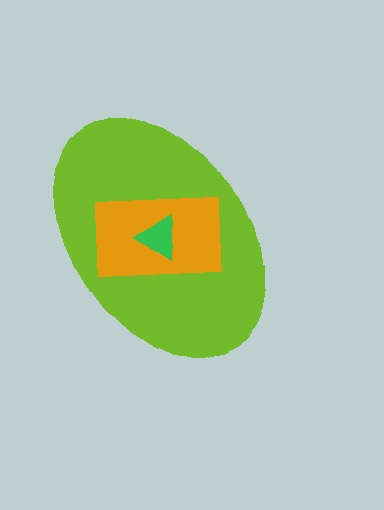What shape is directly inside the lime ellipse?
The orange rectangle.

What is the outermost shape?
The lime ellipse.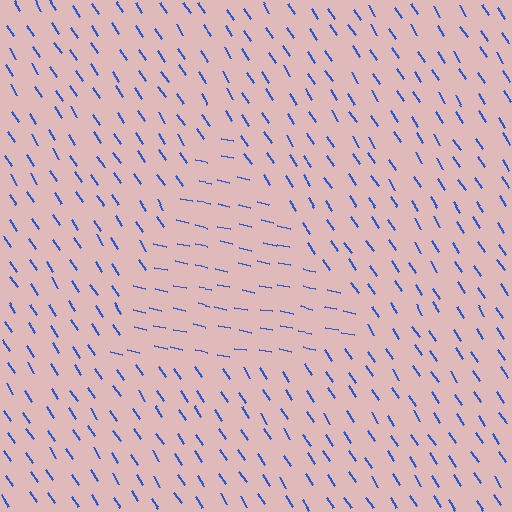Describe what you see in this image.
The image is filled with small blue line segments. A triangle region in the image has lines oriented differently from the surrounding lines, creating a visible texture boundary.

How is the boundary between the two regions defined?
The boundary is defined purely by a change in line orientation (approximately 45 degrees difference). All lines are the same color and thickness.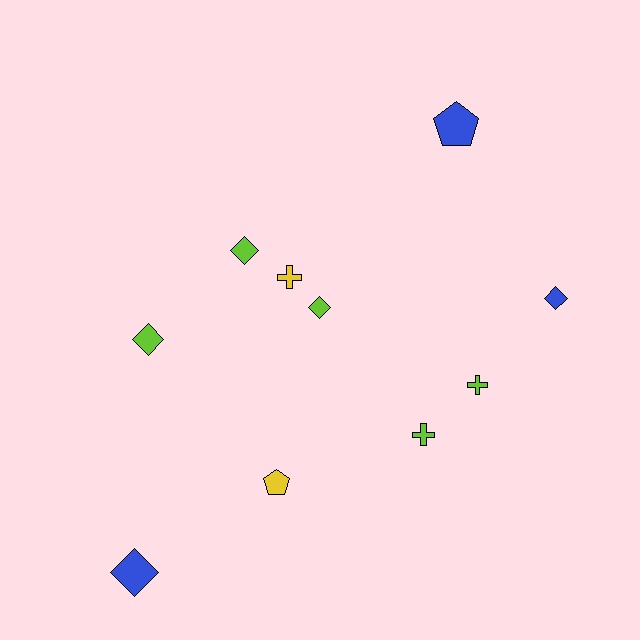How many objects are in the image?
There are 10 objects.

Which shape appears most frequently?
Diamond, with 5 objects.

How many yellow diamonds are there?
There are no yellow diamonds.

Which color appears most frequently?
Lime, with 5 objects.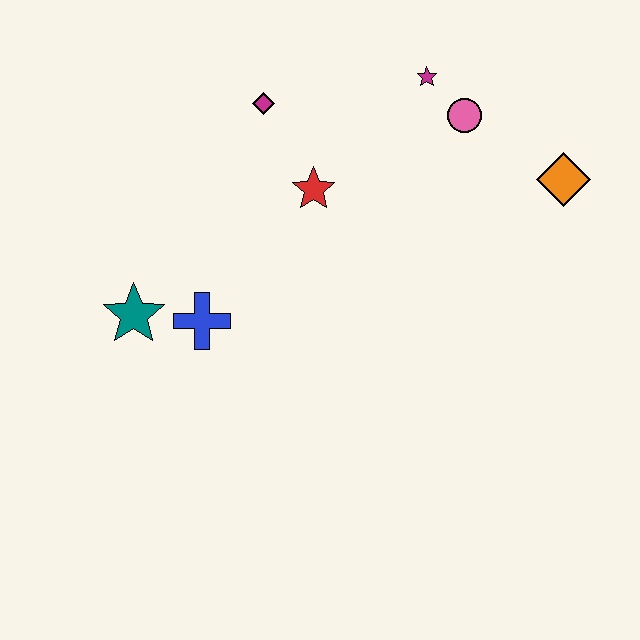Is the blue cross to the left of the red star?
Yes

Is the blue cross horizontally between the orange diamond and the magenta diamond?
No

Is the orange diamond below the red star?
No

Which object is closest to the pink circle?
The magenta star is closest to the pink circle.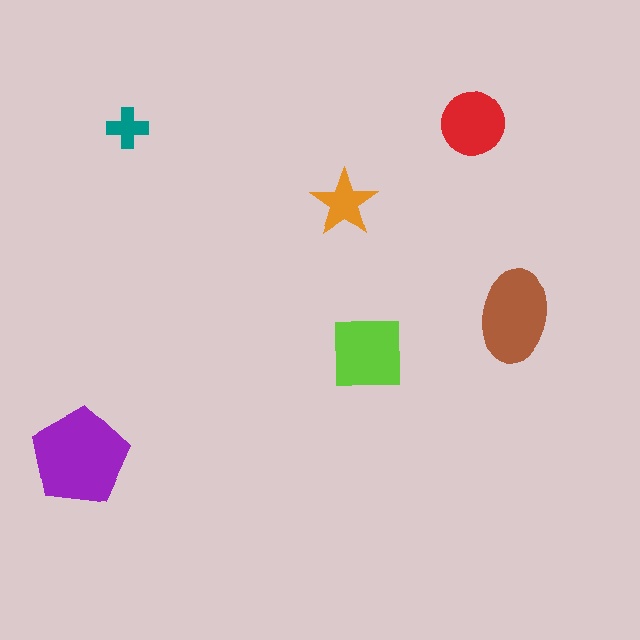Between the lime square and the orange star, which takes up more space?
The lime square.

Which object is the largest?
The purple pentagon.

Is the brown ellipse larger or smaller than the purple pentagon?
Smaller.